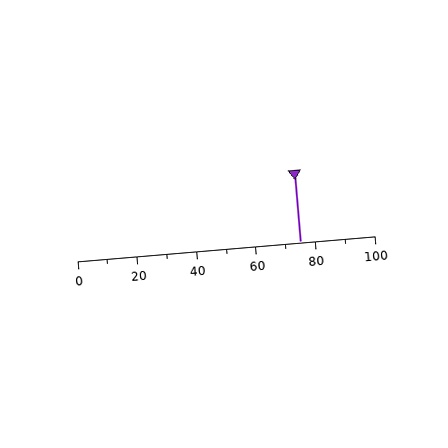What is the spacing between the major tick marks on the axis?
The major ticks are spaced 20 apart.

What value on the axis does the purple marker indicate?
The marker indicates approximately 75.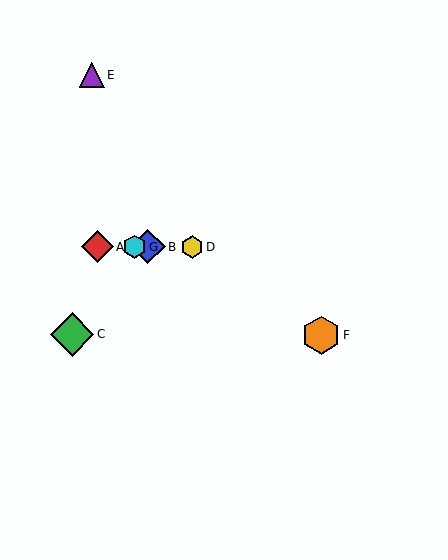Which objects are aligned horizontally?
Objects A, B, D, G are aligned horizontally.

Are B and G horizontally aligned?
Yes, both are at y≈247.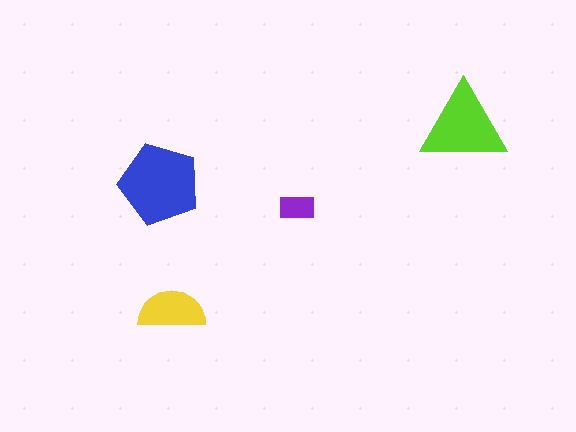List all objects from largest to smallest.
The blue pentagon, the lime triangle, the yellow semicircle, the purple rectangle.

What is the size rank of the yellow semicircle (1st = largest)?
3rd.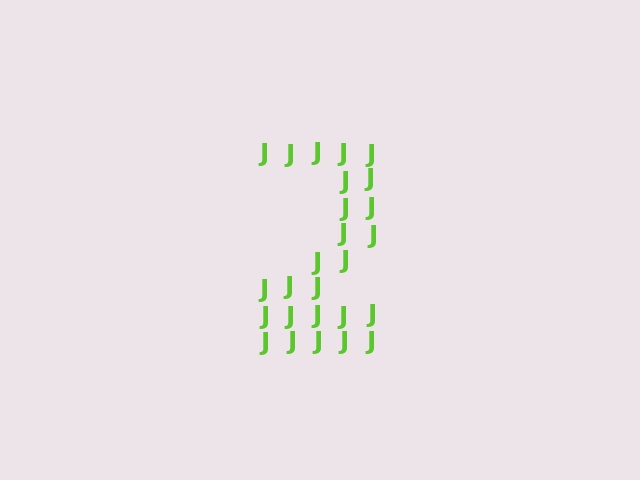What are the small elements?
The small elements are letter J's.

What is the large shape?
The large shape is the digit 2.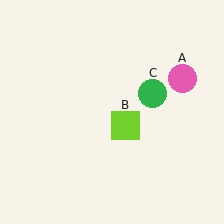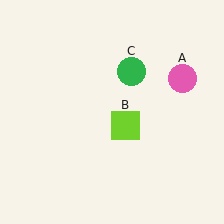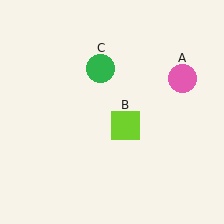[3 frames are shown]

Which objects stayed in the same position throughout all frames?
Pink circle (object A) and lime square (object B) remained stationary.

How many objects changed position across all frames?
1 object changed position: green circle (object C).